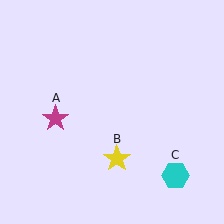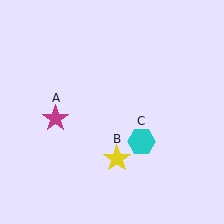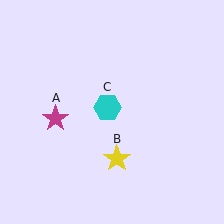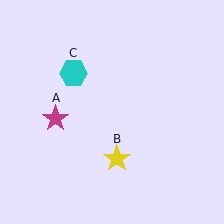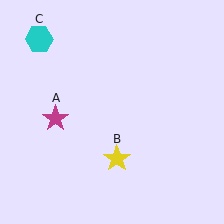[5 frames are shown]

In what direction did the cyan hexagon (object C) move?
The cyan hexagon (object C) moved up and to the left.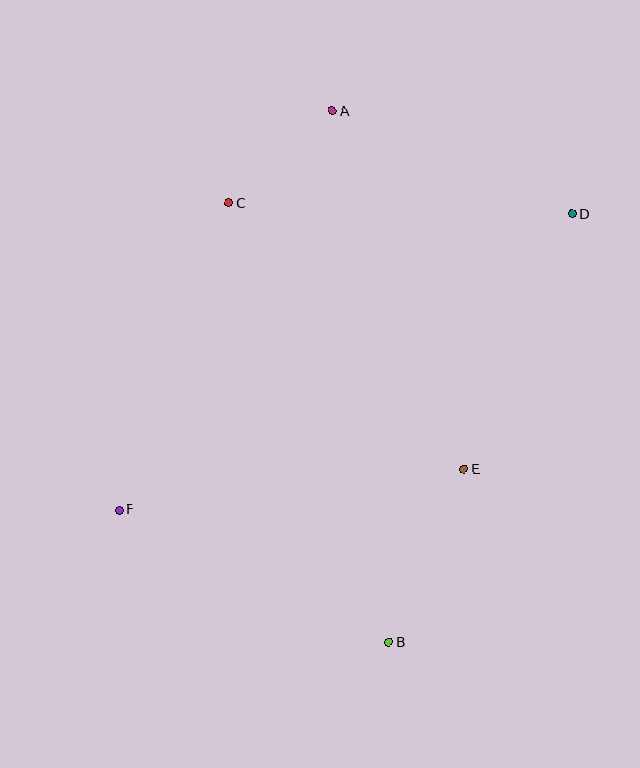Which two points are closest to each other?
Points A and C are closest to each other.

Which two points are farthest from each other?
Points D and F are farthest from each other.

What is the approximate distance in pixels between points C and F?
The distance between C and F is approximately 326 pixels.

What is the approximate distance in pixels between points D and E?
The distance between D and E is approximately 277 pixels.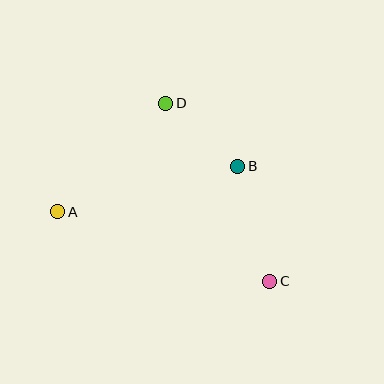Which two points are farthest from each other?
Points A and C are farthest from each other.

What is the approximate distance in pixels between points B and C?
The distance between B and C is approximately 120 pixels.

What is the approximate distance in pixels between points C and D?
The distance between C and D is approximately 206 pixels.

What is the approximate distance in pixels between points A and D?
The distance between A and D is approximately 153 pixels.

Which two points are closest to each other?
Points B and D are closest to each other.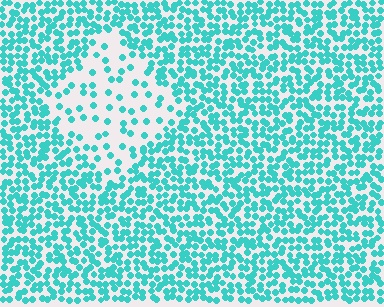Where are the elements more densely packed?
The elements are more densely packed outside the diamond boundary.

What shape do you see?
I see a diamond.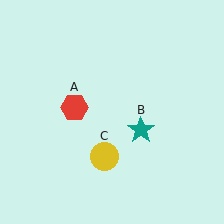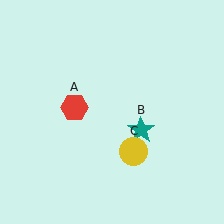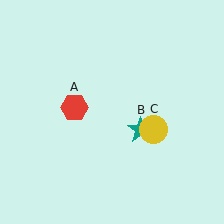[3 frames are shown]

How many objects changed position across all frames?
1 object changed position: yellow circle (object C).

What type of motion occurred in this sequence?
The yellow circle (object C) rotated counterclockwise around the center of the scene.